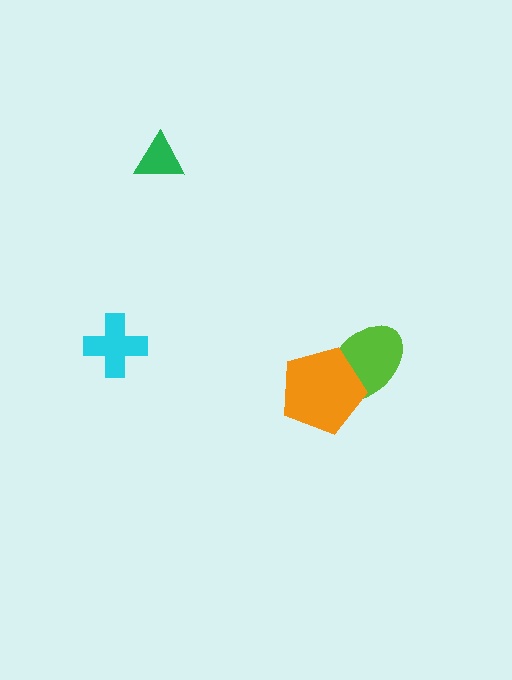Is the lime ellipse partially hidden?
Yes, it is partially covered by another shape.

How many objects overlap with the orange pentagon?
1 object overlaps with the orange pentagon.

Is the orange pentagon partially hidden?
No, no other shape covers it.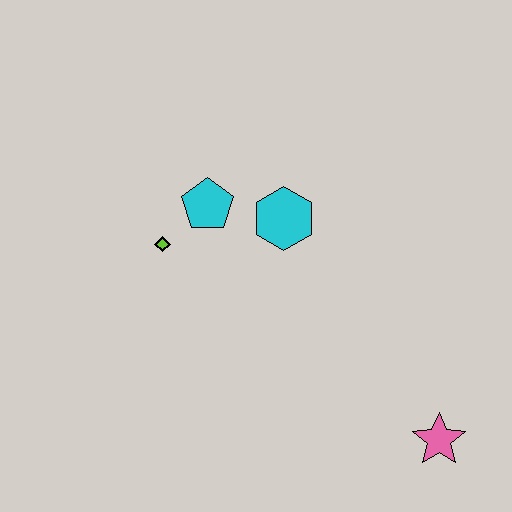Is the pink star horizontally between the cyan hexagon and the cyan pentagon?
No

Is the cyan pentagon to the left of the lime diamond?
No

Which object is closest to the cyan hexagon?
The cyan pentagon is closest to the cyan hexagon.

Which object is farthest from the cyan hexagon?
The pink star is farthest from the cyan hexagon.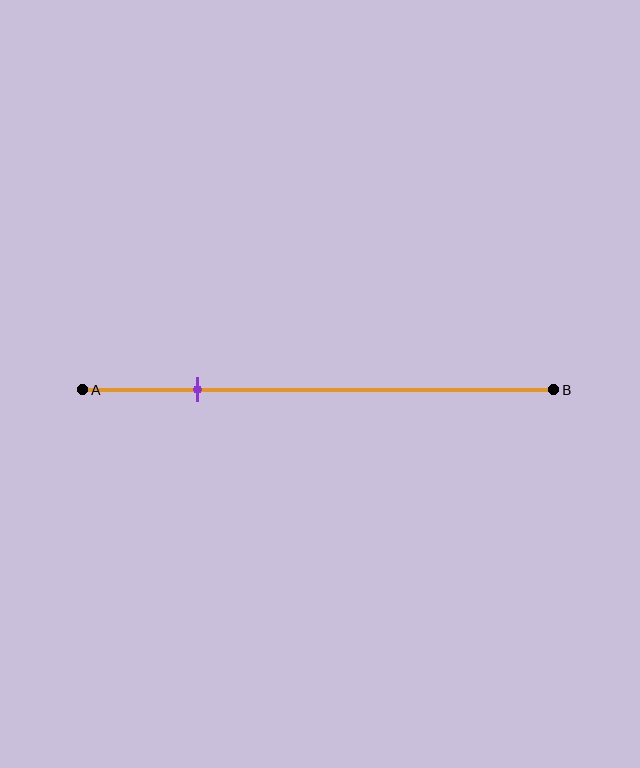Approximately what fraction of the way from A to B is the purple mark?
The purple mark is approximately 25% of the way from A to B.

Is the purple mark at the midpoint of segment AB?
No, the mark is at about 25% from A, not at the 50% midpoint.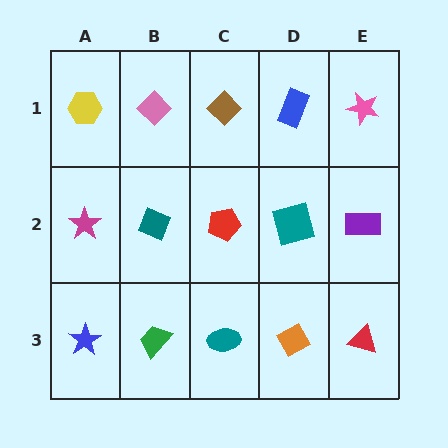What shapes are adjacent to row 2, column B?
A pink diamond (row 1, column B), a green trapezoid (row 3, column B), a magenta star (row 2, column A), a red pentagon (row 2, column C).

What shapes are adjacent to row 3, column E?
A purple rectangle (row 2, column E), an orange diamond (row 3, column D).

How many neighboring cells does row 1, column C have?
3.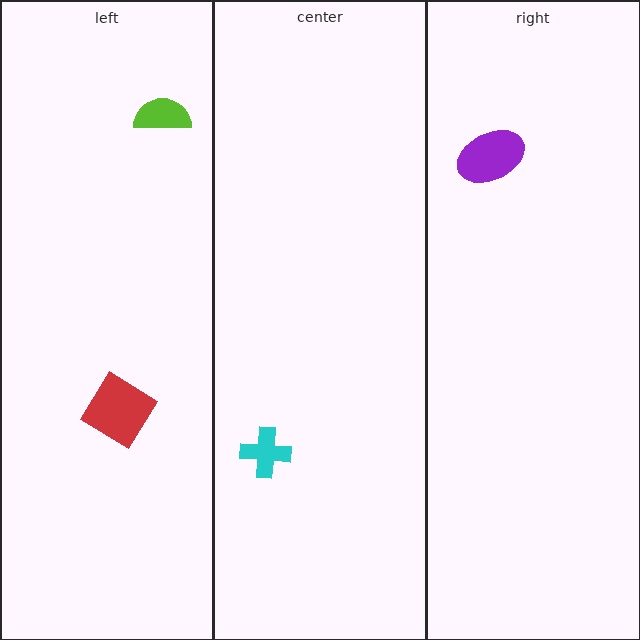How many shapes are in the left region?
2.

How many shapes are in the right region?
1.